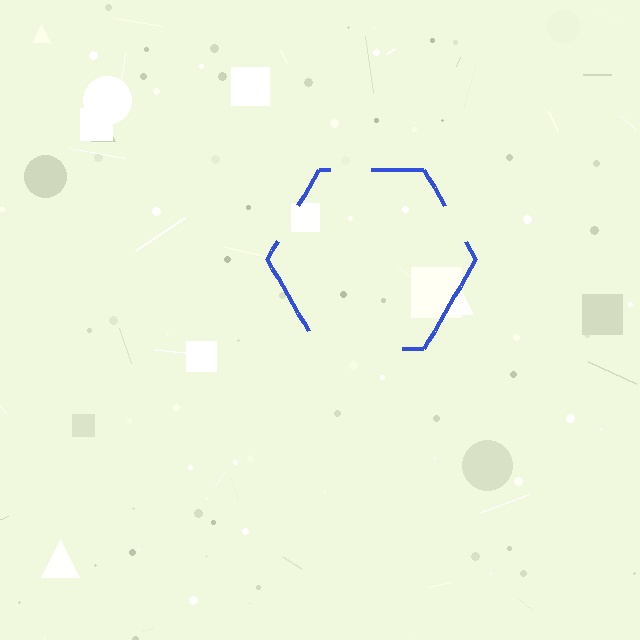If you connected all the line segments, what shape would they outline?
They would outline a hexagon.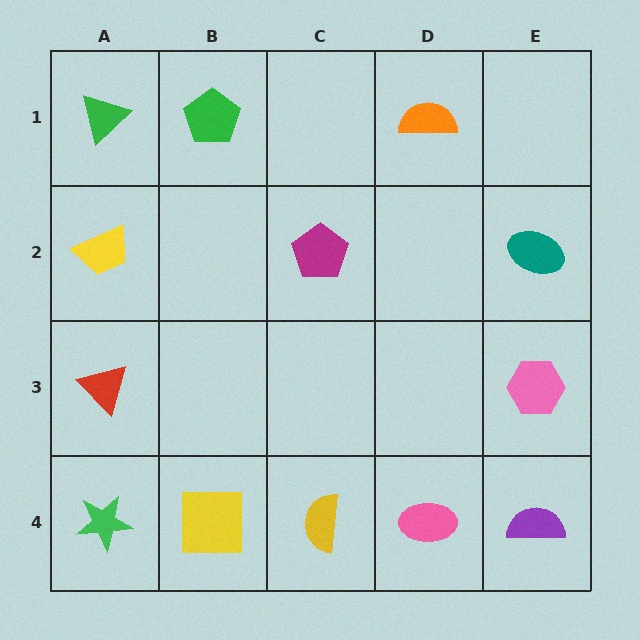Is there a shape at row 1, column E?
No, that cell is empty.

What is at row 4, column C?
A yellow semicircle.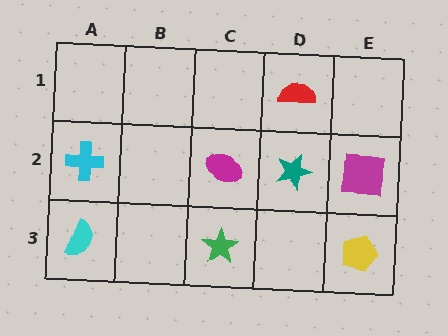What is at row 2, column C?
A magenta ellipse.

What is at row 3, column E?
A yellow pentagon.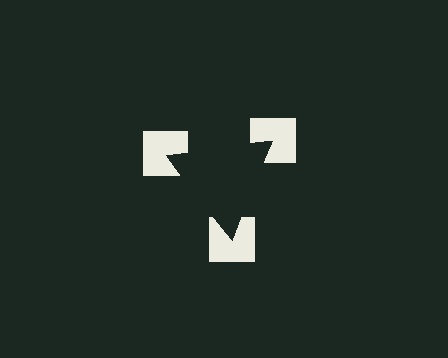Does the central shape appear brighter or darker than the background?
It typically appears slightly darker than the background, even though no actual brightness change is drawn.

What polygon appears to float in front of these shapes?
An illusory triangle — its edges are inferred from the aligned wedge cuts in the notched squares, not physically drawn.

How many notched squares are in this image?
There are 3 — one at each vertex of the illusory triangle.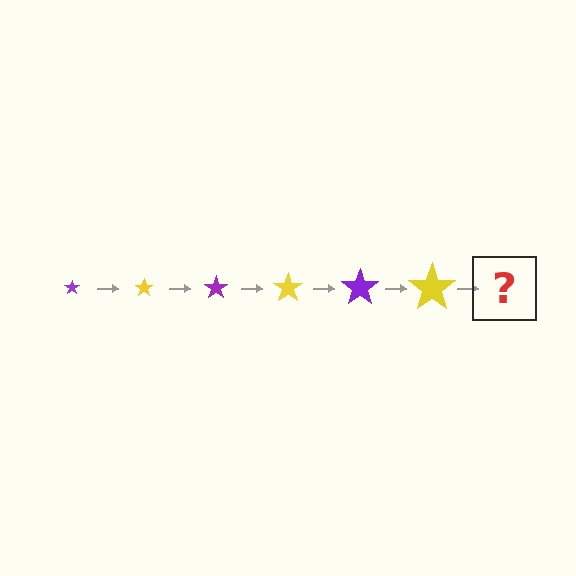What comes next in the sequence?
The next element should be a purple star, larger than the previous one.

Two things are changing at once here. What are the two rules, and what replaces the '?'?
The two rules are that the star grows larger each step and the color cycles through purple and yellow. The '?' should be a purple star, larger than the previous one.